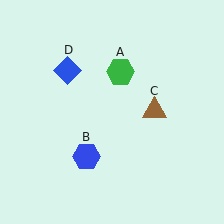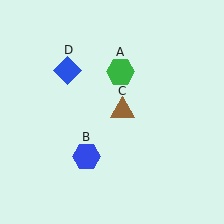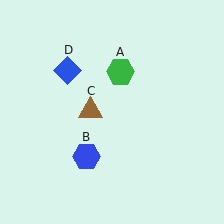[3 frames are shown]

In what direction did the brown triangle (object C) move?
The brown triangle (object C) moved left.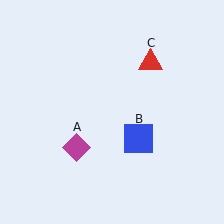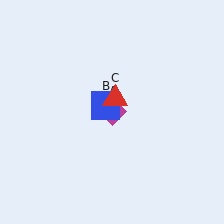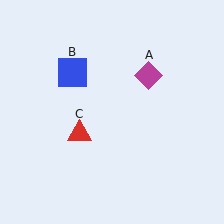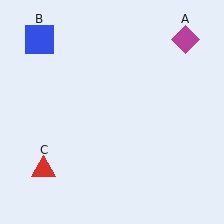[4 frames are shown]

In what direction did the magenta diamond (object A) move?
The magenta diamond (object A) moved up and to the right.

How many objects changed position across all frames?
3 objects changed position: magenta diamond (object A), blue square (object B), red triangle (object C).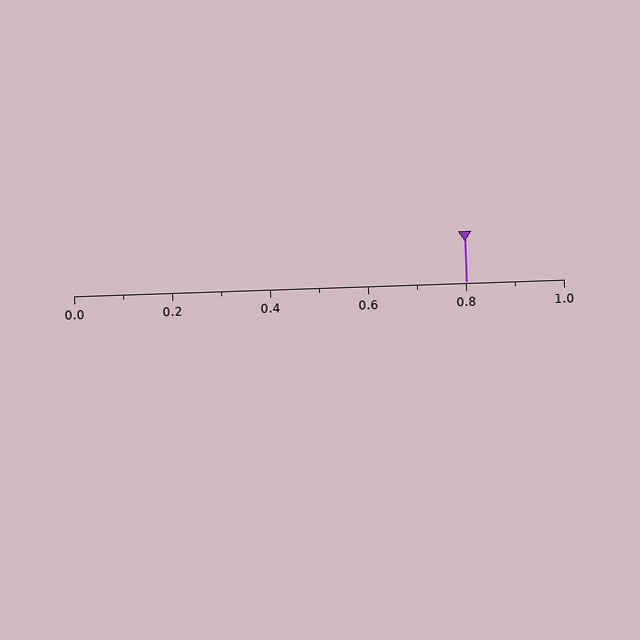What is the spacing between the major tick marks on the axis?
The major ticks are spaced 0.2 apart.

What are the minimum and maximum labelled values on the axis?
The axis runs from 0.0 to 1.0.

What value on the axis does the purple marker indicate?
The marker indicates approximately 0.8.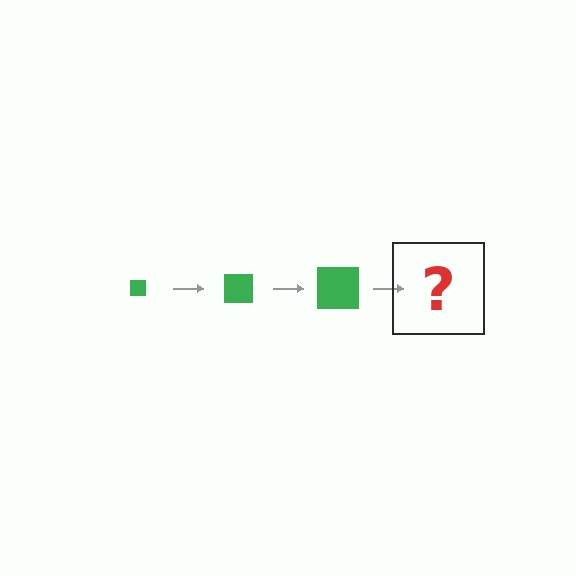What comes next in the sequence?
The next element should be a green square, larger than the previous one.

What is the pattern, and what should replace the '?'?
The pattern is that the square gets progressively larger each step. The '?' should be a green square, larger than the previous one.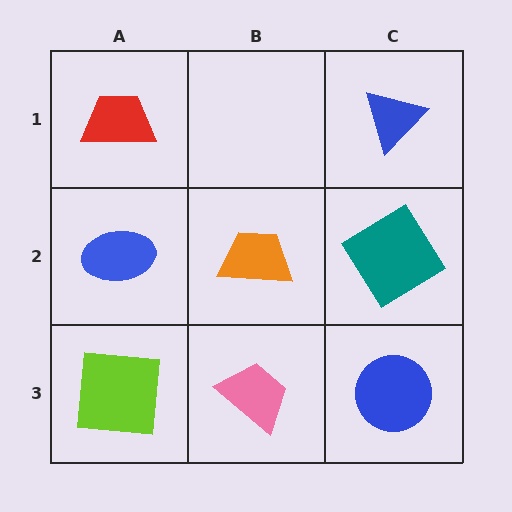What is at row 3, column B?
A pink trapezoid.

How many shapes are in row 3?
3 shapes.